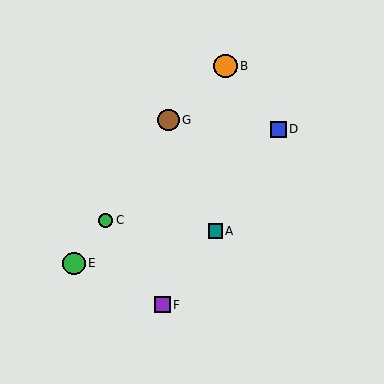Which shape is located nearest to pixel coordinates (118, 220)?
The green circle (labeled C) at (106, 220) is nearest to that location.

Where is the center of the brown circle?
The center of the brown circle is at (168, 120).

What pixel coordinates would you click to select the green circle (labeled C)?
Click at (106, 220) to select the green circle C.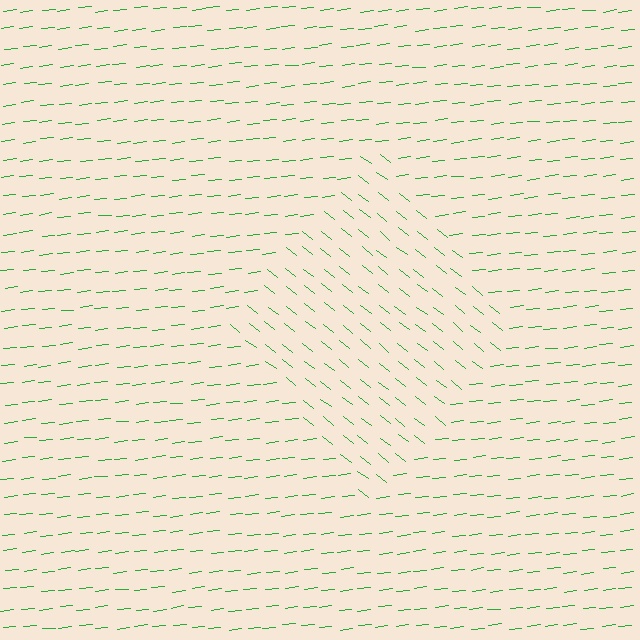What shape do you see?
I see a diamond.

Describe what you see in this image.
The image is filled with small green line segments. A diamond region in the image has lines oriented differently from the surrounding lines, creating a visible texture boundary.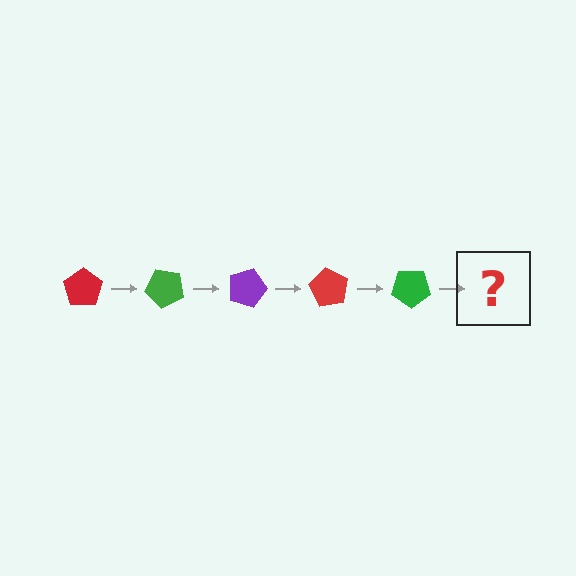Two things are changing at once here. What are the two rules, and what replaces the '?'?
The two rules are that it rotates 45 degrees each step and the color cycles through red, green, and purple. The '?' should be a purple pentagon, rotated 225 degrees from the start.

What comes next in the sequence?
The next element should be a purple pentagon, rotated 225 degrees from the start.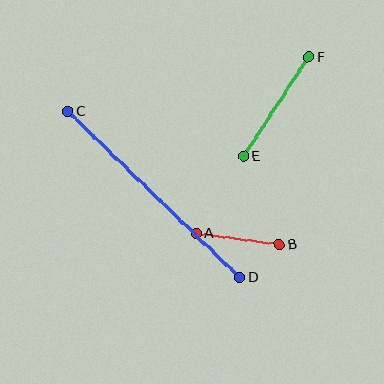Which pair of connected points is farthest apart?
Points C and D are farthest apart.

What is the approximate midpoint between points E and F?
The midpoint is at approximately (276, 107) pixels.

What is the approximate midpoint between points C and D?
The midpoint is at approximately (154, 195) pixels.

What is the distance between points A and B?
The distance is approximately 84 pixels.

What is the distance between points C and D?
The distance is approximately 239 pixels.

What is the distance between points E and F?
The distance is approximately 119 pixels.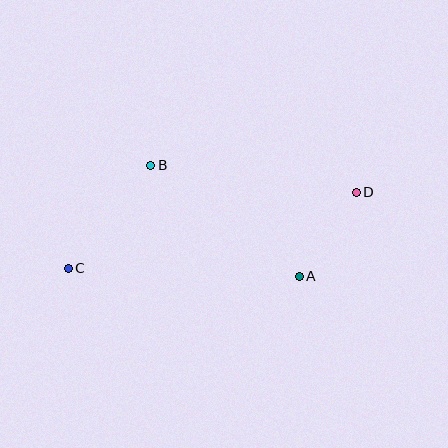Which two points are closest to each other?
Points A and D are closest to each other.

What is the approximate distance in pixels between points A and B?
The distance between A and B is approximately 185 pixels.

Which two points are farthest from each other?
Points C and D are farthest from each other.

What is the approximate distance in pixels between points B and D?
The distance between B and D is approximately 207 pixels.